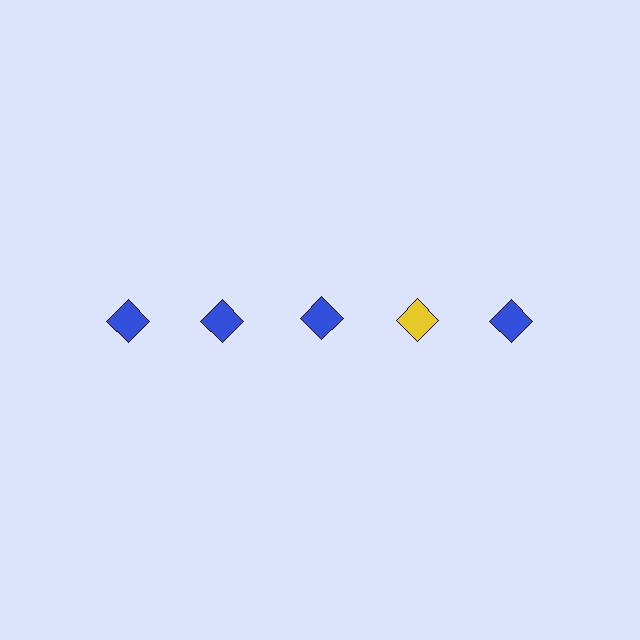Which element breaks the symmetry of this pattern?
The yellow diamond in the top row, second from right column breaks the symmetry. All other shapes are blue diamonds.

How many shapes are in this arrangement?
There are 5 shapes arranged in a grid pattern.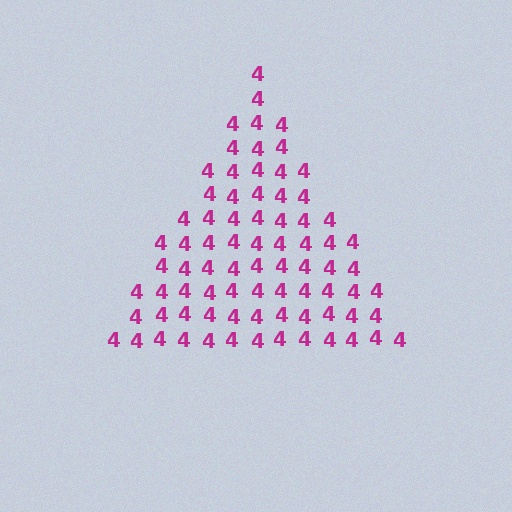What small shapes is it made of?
It is made of small digit 4's.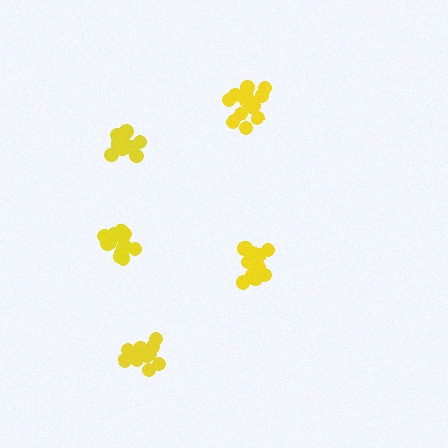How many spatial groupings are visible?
There are 5 spatial groupings.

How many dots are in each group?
Group 1: 13 dots, Group 2: 15 dots, Group 3: 12 dots, Group 4: 10 dots, Group 5: 14 dots (64 total).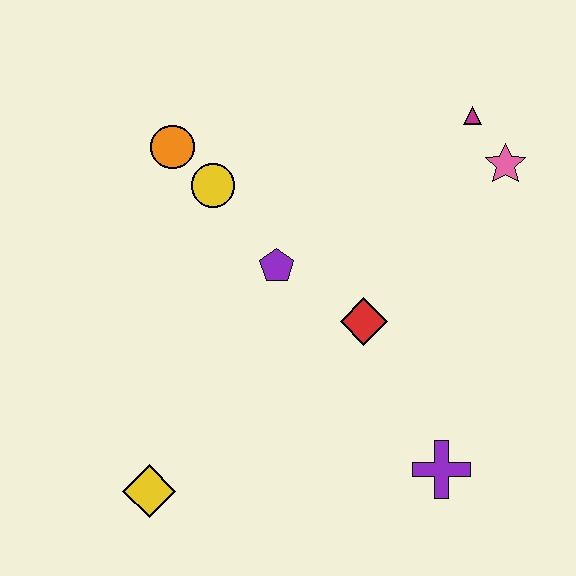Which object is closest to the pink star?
The magenta triangle is closest to the pink star.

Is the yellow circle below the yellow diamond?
No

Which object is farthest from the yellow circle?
The purple cross is farthest from the yellow circle.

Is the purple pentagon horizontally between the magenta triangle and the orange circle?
Yes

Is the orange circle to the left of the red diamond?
Yes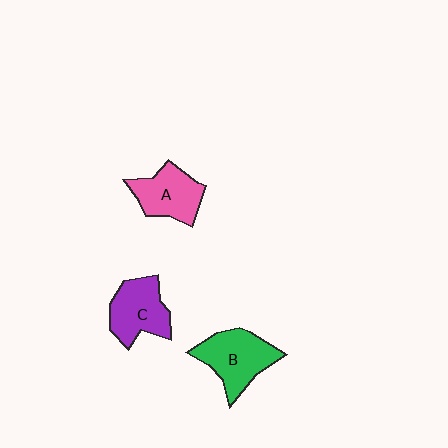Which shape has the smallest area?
Shape A (pink).